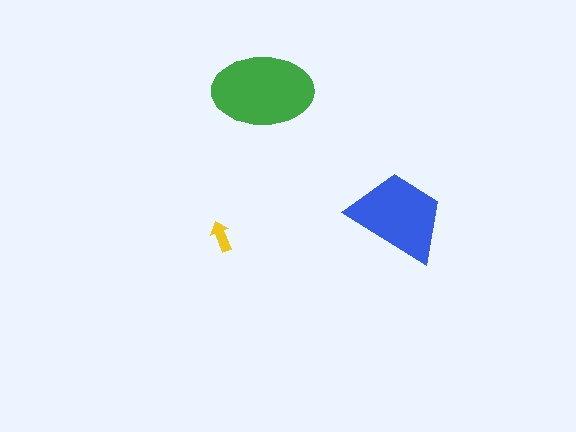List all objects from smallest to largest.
The yellow arrow, the blue trapezoid, the green ellipse.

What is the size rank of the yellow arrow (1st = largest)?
3rd.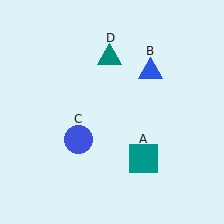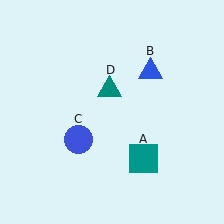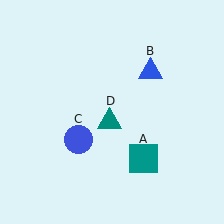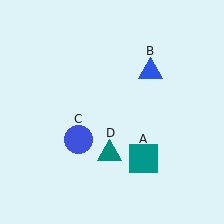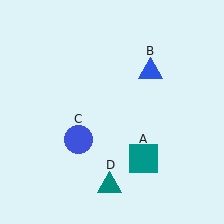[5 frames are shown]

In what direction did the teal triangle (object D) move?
The teal triangle (object D) moved down.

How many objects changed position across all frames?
1 object changed position: teal triangle (object D).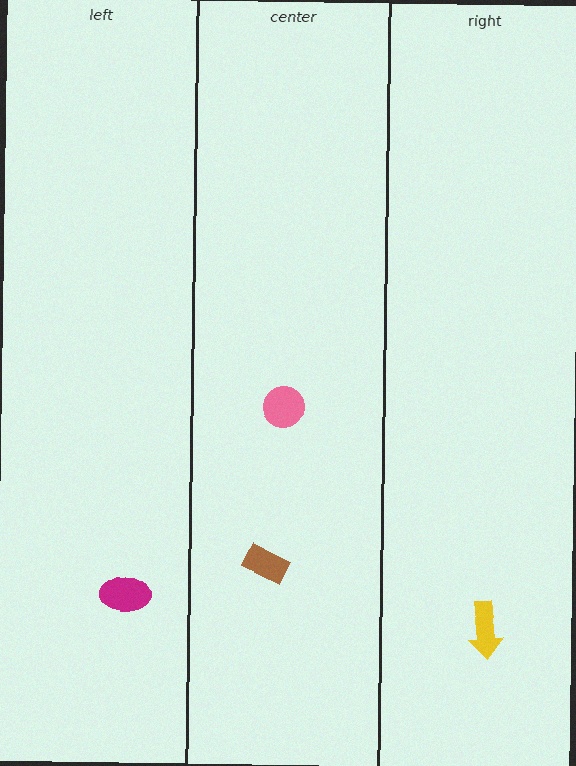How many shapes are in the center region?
2.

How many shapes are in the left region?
1.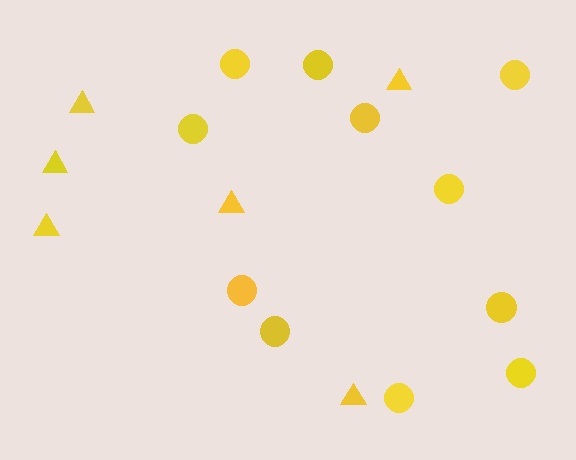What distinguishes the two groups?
There are 2 groups: one group of triangles (6) and one group of circles (11).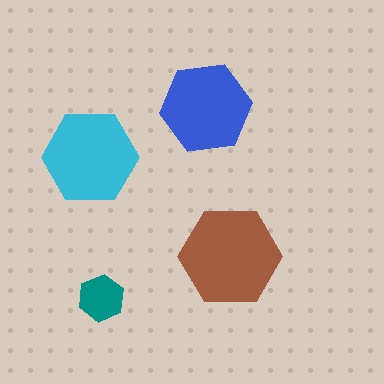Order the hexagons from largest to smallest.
the brown one, the cyan one, the blue one, the teal one.